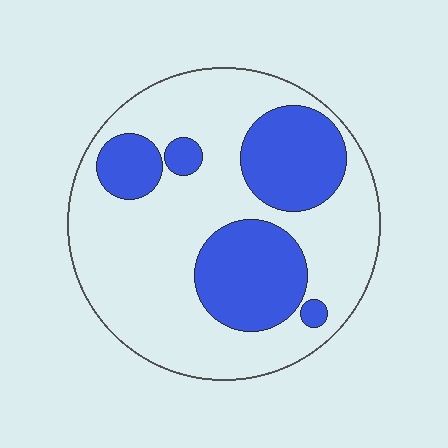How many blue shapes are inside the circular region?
5.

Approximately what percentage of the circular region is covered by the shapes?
Approximately 30%.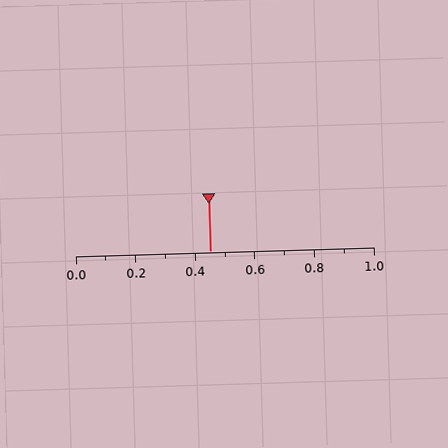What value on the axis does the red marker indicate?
The marker indicates approximately 0.45.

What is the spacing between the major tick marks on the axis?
The major ticks are spaced 0.2 apart.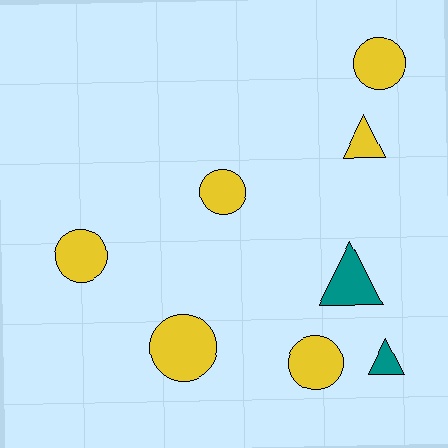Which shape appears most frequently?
Circle, with 5 objects.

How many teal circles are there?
There are no teal circles.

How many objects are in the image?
There are 8 objects.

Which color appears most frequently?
Yellow, with 6 objects.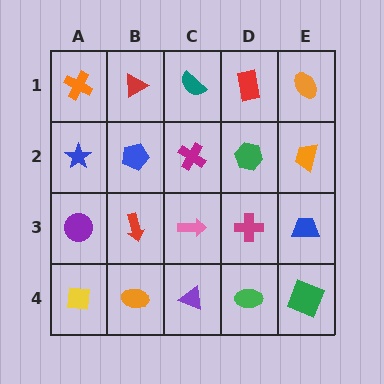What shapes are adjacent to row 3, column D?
A green hexagon (row 2, column D), a green ellipse (row 4, column D), a pink arrow (row 3, column C), a blue trapezoid (row 3, column E).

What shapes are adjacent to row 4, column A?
A purple circle (row 3, column A), an orange ellipse (row 4, column B).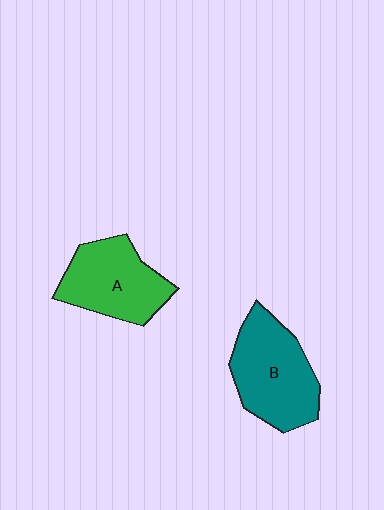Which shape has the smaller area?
Shape A (green).